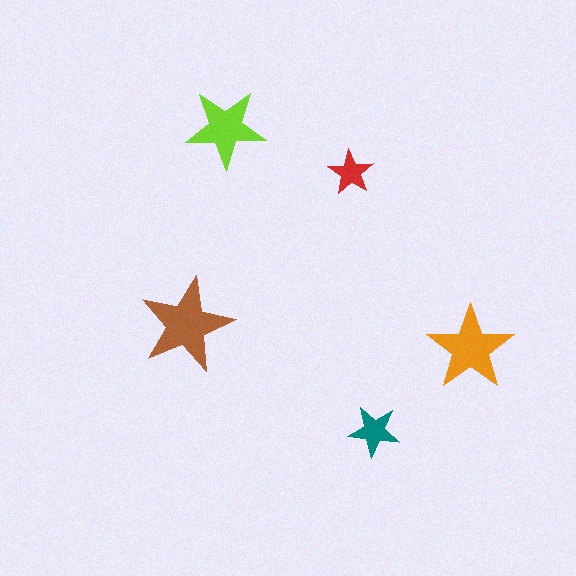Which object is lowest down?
The teal star is bottommost.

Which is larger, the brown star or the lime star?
The brown one.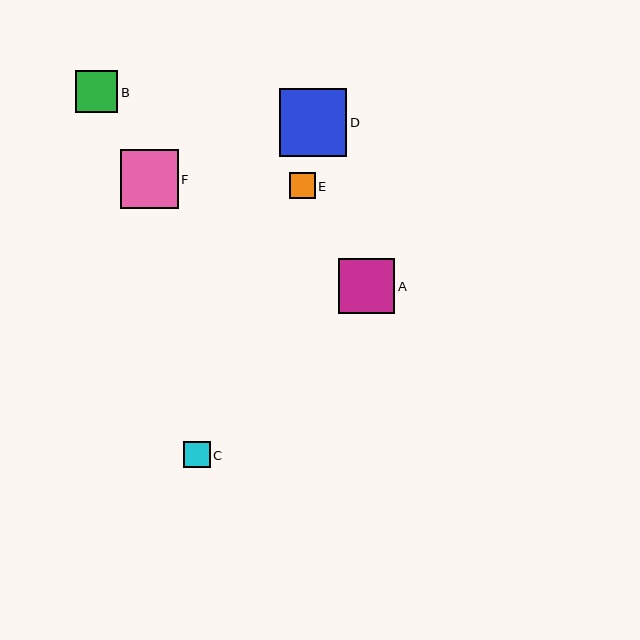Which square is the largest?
Square D is the largest with a size of approximately 67 pixels.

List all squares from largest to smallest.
From largest to smallest: D, F, A, B, C, E.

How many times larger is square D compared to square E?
Square D is approximately 2.6 times the size of square E.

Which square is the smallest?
Square E is the smallest with a size of approximately 26 pixels.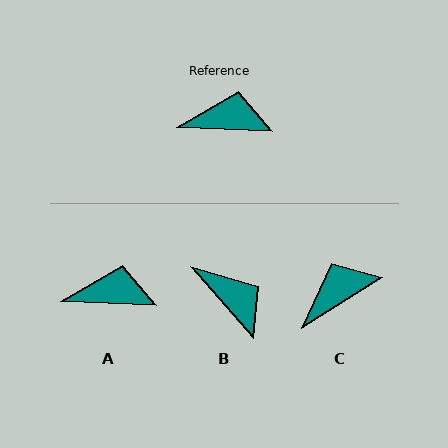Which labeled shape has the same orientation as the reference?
A.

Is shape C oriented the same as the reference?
No, it is off by about 35 degrees.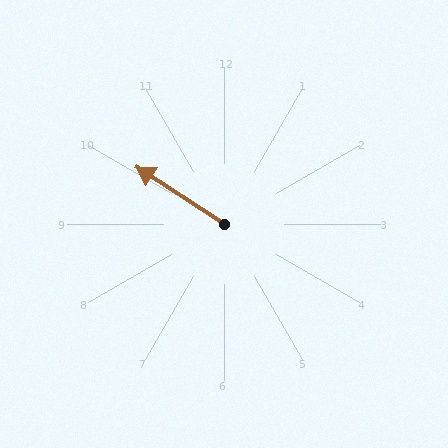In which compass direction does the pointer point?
Northwest.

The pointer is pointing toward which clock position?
Roughly 10 o'clock.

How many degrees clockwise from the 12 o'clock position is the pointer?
Approximately 303 degrees.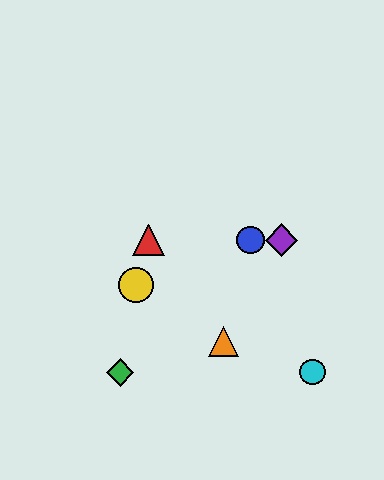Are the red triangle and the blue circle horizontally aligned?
Yes, both are at y≈240.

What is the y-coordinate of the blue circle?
The blue circle is at y≈240.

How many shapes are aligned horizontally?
3 shapes (the red triangle, the blue circle, the purple diamond) are aligned horizontally.